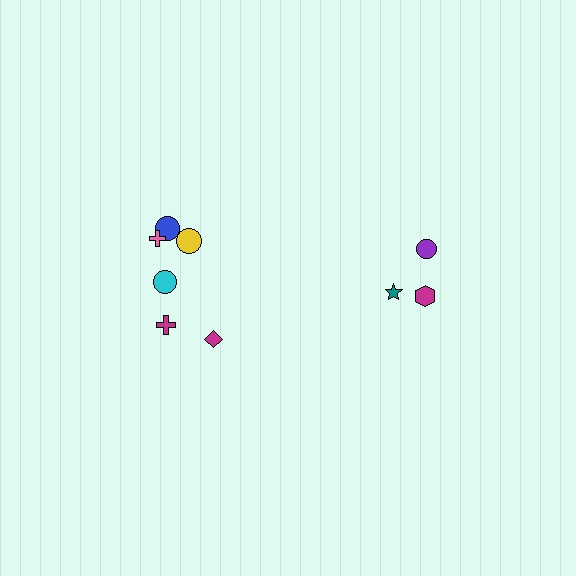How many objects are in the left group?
There are 6 objects.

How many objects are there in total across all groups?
There are 9 objects.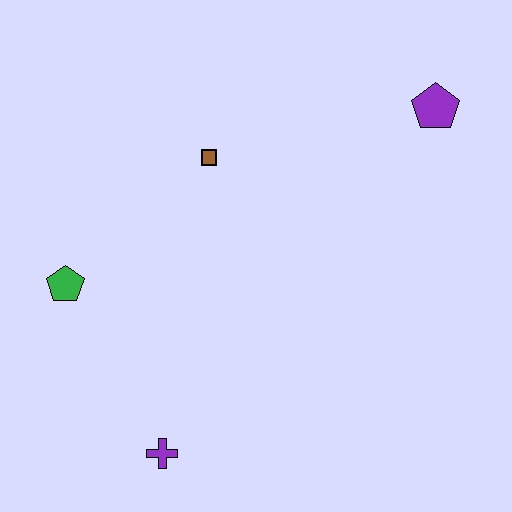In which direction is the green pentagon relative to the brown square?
The green pentagon is to the left of the brown square.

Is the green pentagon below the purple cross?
No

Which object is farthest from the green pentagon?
The purple pentagon is farthest from the green pentagon.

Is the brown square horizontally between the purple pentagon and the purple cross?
Yes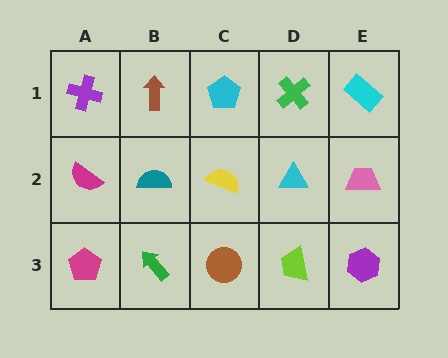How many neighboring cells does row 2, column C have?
4.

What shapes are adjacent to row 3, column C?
A yellow semicircle (row 2, column C), a green arrow (row 3, column B), a lime trapezoid (row 3, column D).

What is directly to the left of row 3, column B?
A magenta pentagon.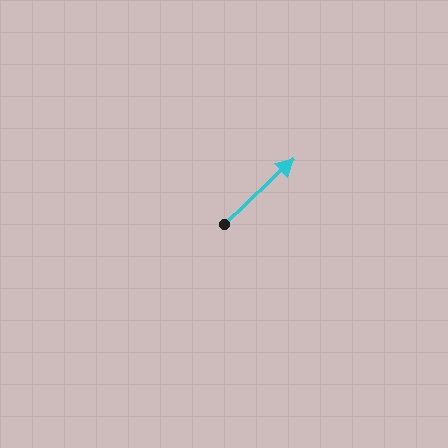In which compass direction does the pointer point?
Northeast.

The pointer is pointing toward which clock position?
Roughly 2 o'clock.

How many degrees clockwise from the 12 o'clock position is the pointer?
Approximately 47 degrees.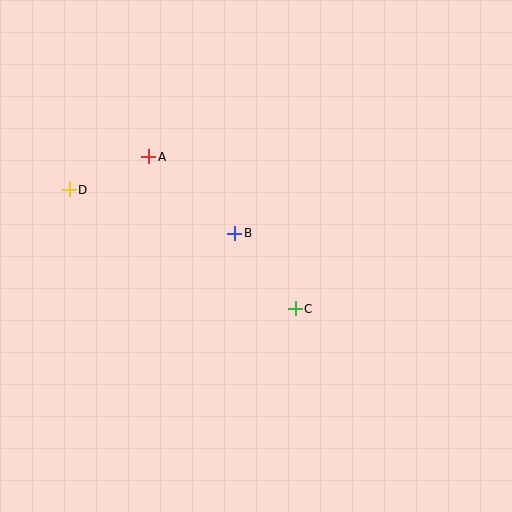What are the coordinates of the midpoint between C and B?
The midpoint between C and B is at (265, 271).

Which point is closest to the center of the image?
Point B at (235, 233) is closest to the center.